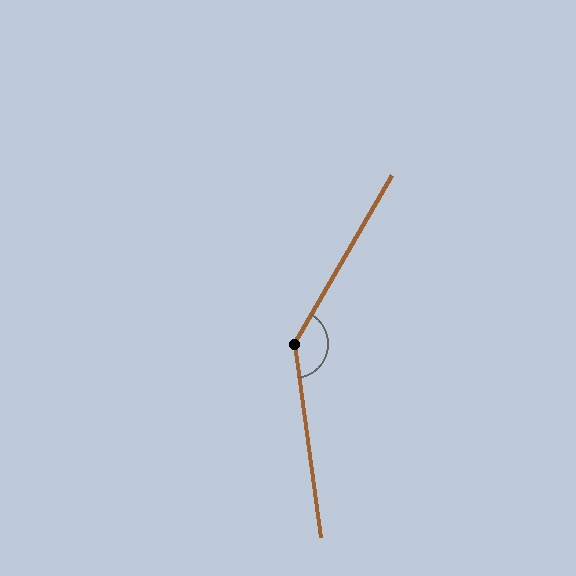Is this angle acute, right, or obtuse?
It is obtuse.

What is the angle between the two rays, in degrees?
Approximately 142 degrees.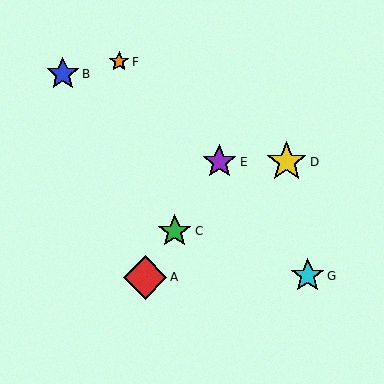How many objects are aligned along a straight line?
3 objects (A, C, E) are aligned along a straight line.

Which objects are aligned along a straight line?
Objects A, C, E are aligned along a straight line.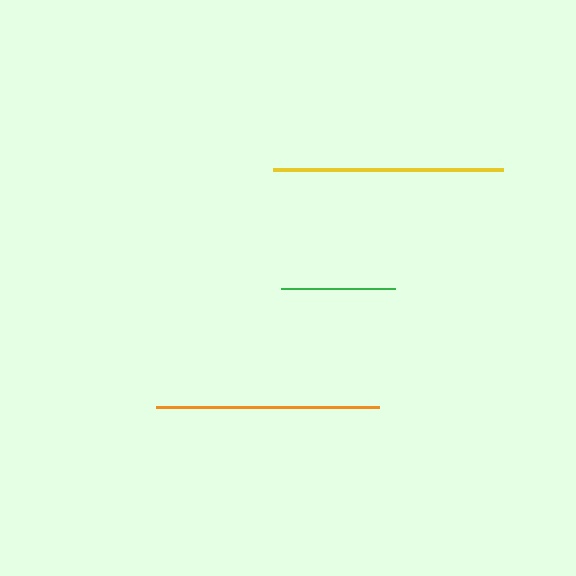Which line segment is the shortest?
The green line is the shortest at approximately 114 pixels.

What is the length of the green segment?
The green segment is approximately 114 pixels long.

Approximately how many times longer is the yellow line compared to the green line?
The yellow line is approximately 2.0 times the length of the green line.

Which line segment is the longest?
The yellow line is the longest at approximately 230 pixels.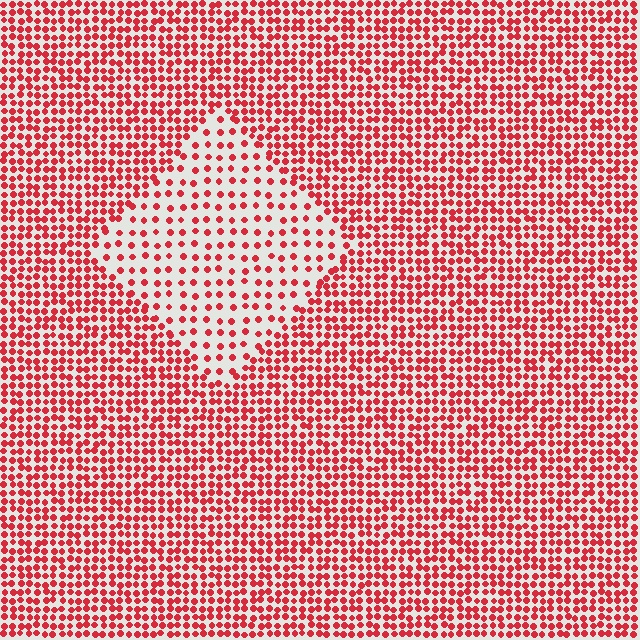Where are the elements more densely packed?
The elements are more densely packed outside the diamond boundary.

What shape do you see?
I see a diamond.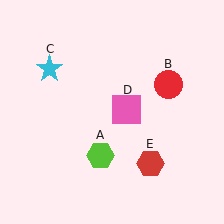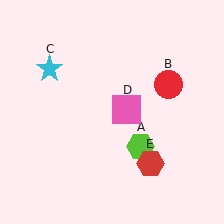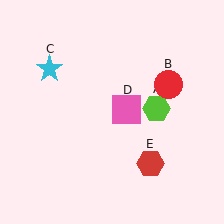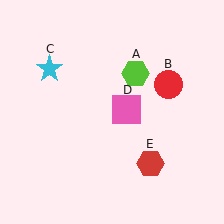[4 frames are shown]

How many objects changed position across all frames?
1 object changed position: lime hexagon (object A).